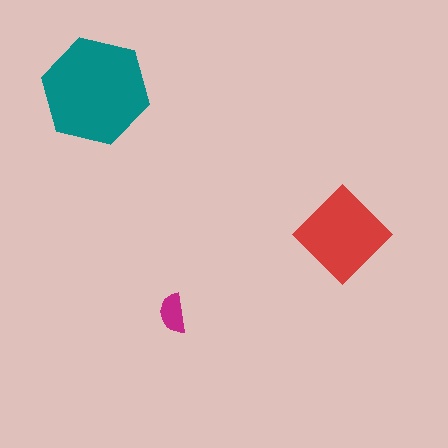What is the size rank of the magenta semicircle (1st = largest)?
3rd.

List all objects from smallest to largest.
The magenta semicircle, the red diamond, the teal hexagon.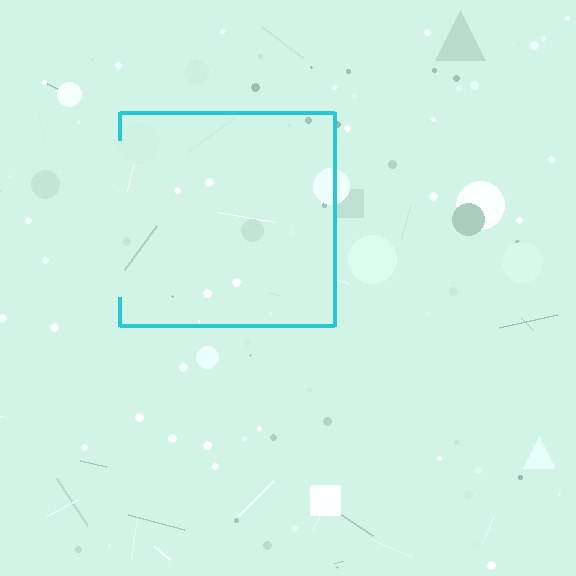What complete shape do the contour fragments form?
The contour fragments form a square.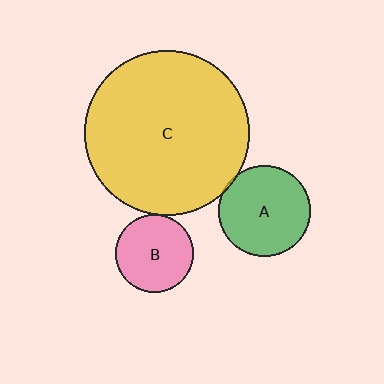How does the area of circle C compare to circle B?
Approximately 4.5 times.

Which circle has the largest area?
Circle C (yellow).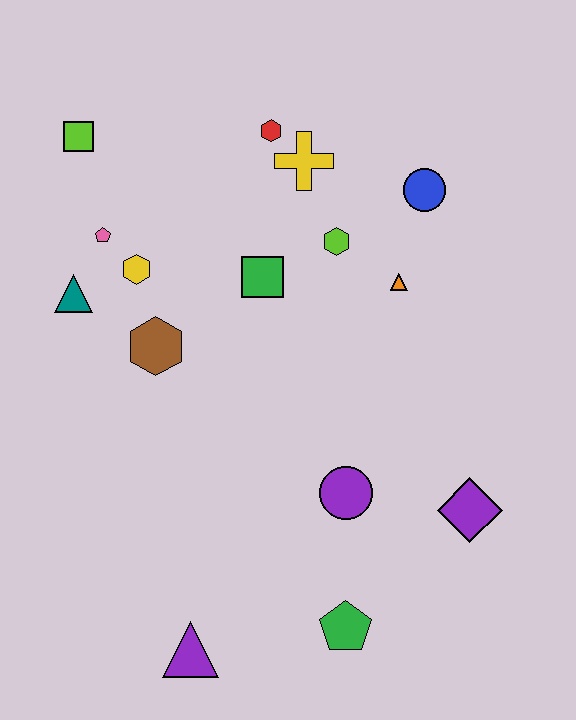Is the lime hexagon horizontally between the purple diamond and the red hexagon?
Yes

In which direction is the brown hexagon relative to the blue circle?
The brown hexagon is to the left of the blue circle.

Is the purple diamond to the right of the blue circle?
Yes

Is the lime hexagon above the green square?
Yes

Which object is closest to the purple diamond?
The purple circle is closest to the purple diamond.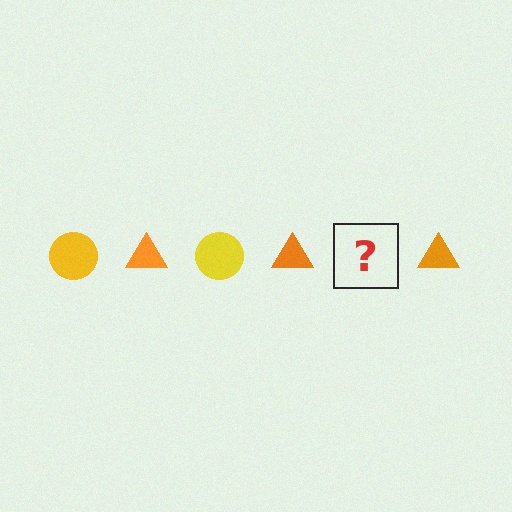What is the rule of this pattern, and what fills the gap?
The rule is that the pattern alternates between yellow circle and orange triangle. The gap should be filled with a yellow circle.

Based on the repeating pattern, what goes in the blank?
The blank should be a yellow circle.